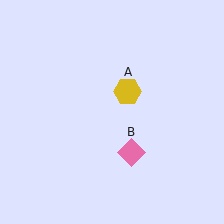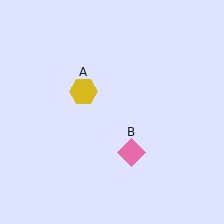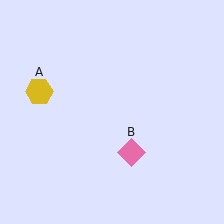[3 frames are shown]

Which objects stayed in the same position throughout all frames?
Pink diamond (object B) remained stationary.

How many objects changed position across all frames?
1 object changed position: yellow hexagon (object A).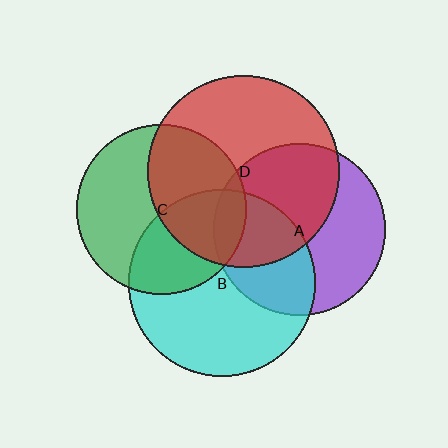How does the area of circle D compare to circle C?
Approximately 1.3 times.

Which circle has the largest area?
Circle D (red).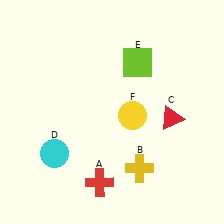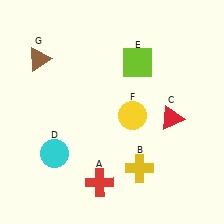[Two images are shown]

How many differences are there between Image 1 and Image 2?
There is 1 difference between the two images.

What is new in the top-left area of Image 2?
A brown triangle (G) was added in the top-left area of Image 2.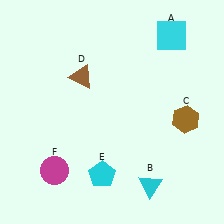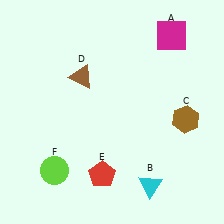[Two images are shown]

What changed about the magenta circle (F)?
In Image 1, F is magenta. In Image 2, it changed to lime.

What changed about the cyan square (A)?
In Image 1, A is cyan. In Image 2, it changed to magenta.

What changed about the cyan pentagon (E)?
In Image 1, E is cyan. In Image 2, it changed to red.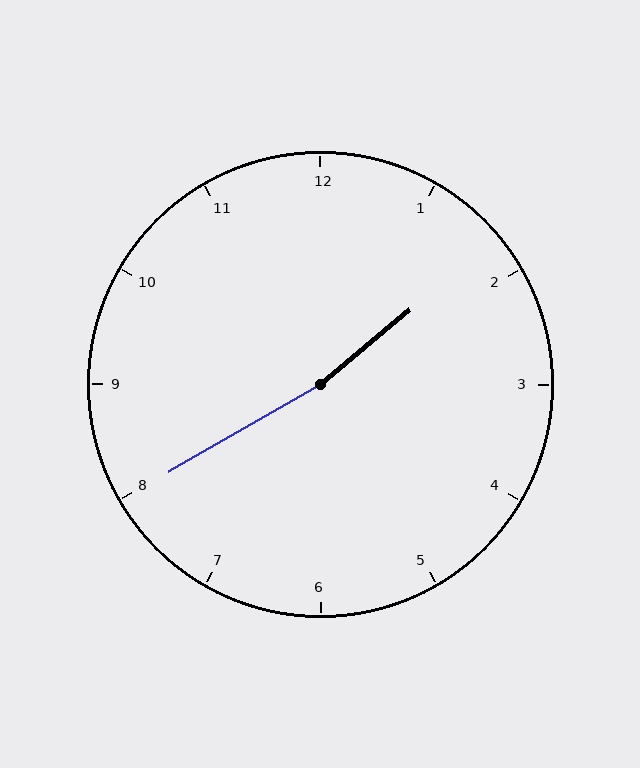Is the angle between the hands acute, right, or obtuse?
It is obtuse.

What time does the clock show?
1:40.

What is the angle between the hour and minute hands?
Approximately 170 degrees.